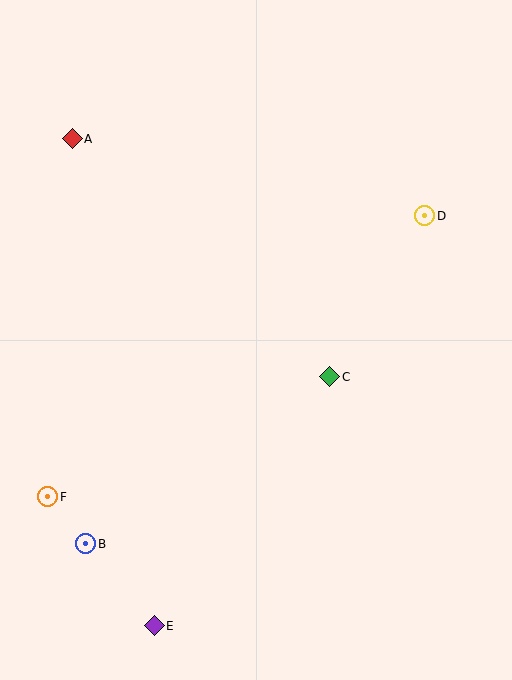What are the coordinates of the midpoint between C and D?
The midpoint between C and D is at (377, 296).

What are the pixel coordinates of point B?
Point B is at (86, 544).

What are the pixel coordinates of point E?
Point E is at (154, 626).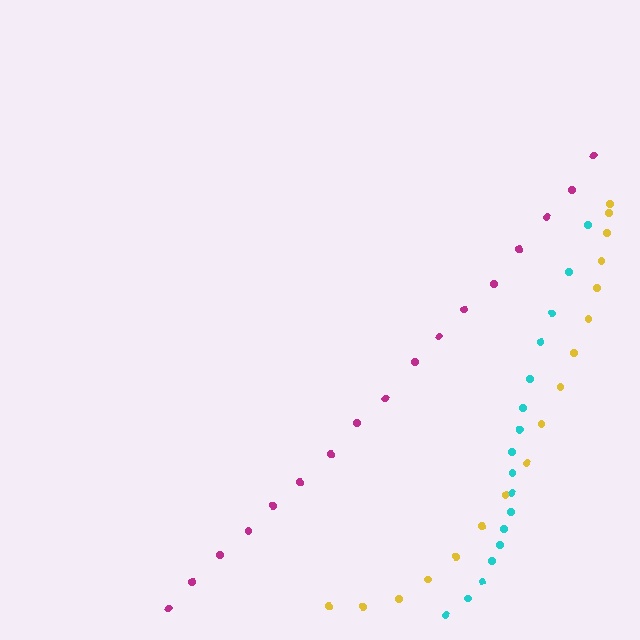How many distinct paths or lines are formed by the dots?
There are 3 distinct paths.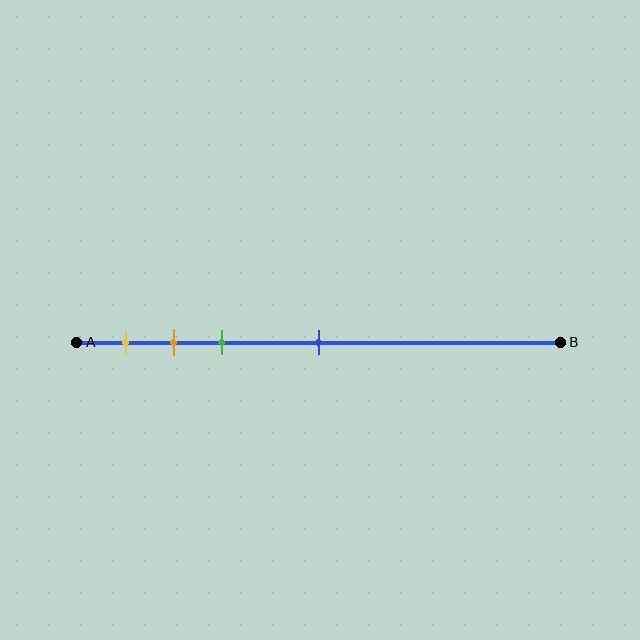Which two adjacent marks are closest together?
The orange and green marks are the closest adjacent pair.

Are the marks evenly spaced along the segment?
No, the marks are not evenly spaced.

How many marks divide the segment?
There are 4 marks dividing the segment.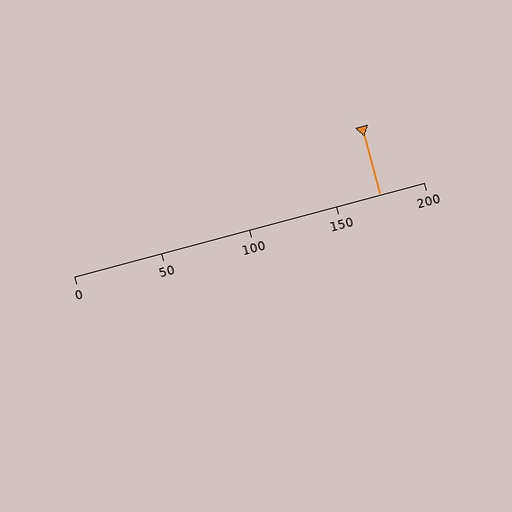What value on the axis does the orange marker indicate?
The marker indicates approximately 175.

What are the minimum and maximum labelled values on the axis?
The axis runs from 0 to 200.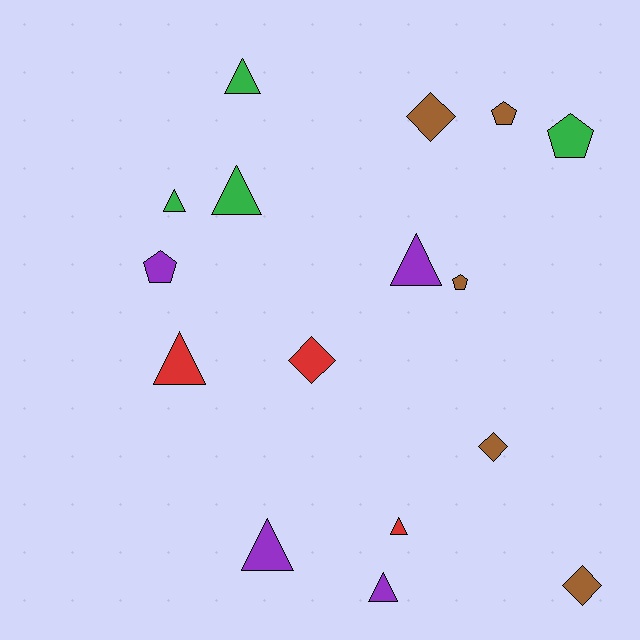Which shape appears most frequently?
Triangle, with 8 objects.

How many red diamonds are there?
There is 1 red diamond.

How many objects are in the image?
There are 16 objects.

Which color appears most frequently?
Brown, with 5 objects.